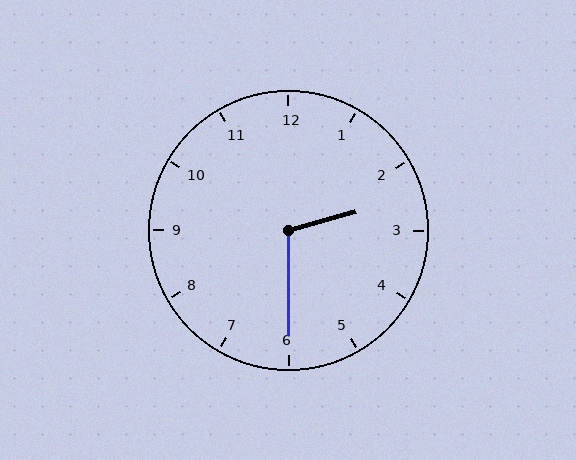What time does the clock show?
2:30.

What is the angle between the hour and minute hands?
Approximately 105 degrees.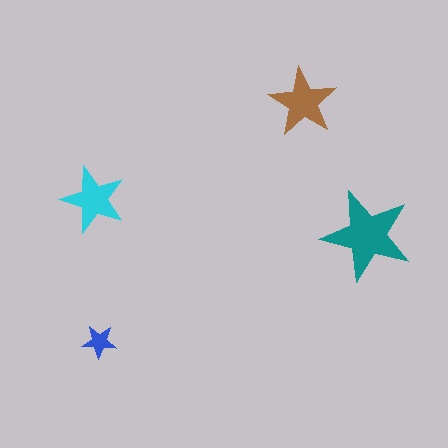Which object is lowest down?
The blue star is bottommost.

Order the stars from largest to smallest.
the teal one, the brown one, the cyan one, the blue one.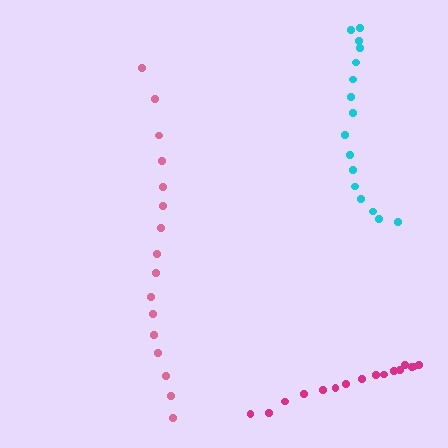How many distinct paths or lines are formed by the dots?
There are 3 distinct paths.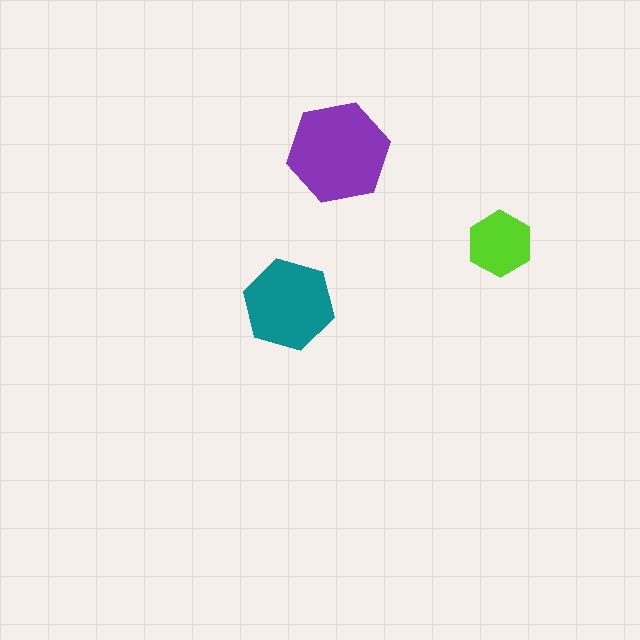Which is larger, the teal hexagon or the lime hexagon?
The teal one.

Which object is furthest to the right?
The lime hexagon is rightmost.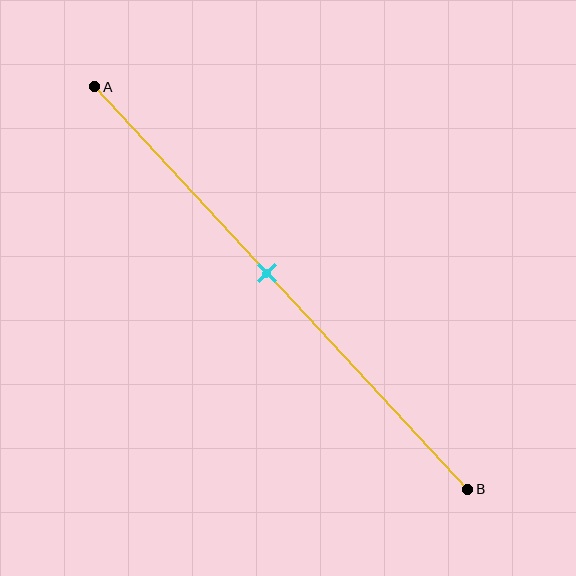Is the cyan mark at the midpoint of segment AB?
No, the mark is at about 45% from A, not at the 50% midpoint.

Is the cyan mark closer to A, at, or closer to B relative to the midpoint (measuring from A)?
The cyan mark is closer to point A than the midpoint of segment AB.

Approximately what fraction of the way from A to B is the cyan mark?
The cyan mark is approximately 45% of the way from A to B.